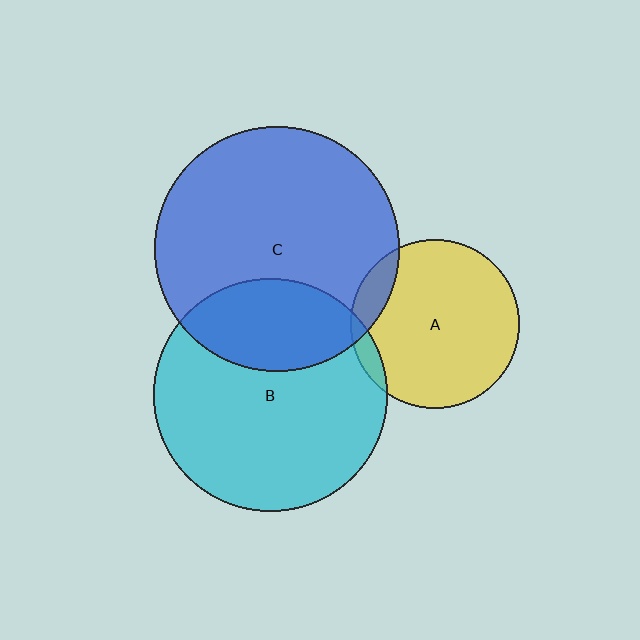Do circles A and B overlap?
Yes.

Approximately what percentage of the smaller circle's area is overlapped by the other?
Approximately 5%.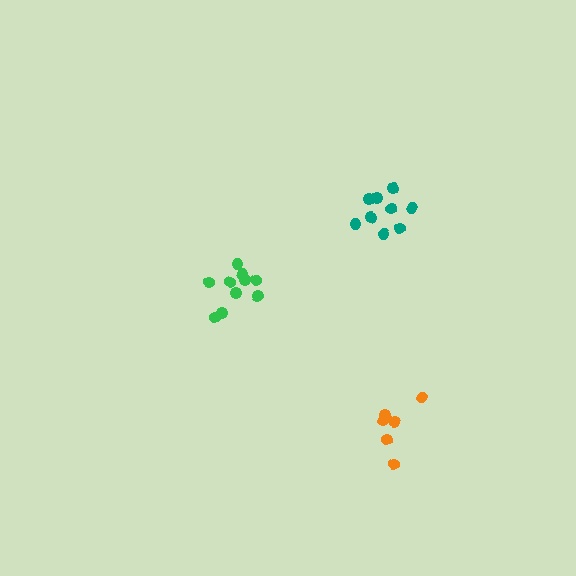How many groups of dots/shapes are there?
There are 3 groups.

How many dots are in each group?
Group 1: 10 dots, Group 2: 6 dots, Group 3: 9 dots (25 total).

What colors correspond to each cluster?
The clusters are colored: green, orange, teal.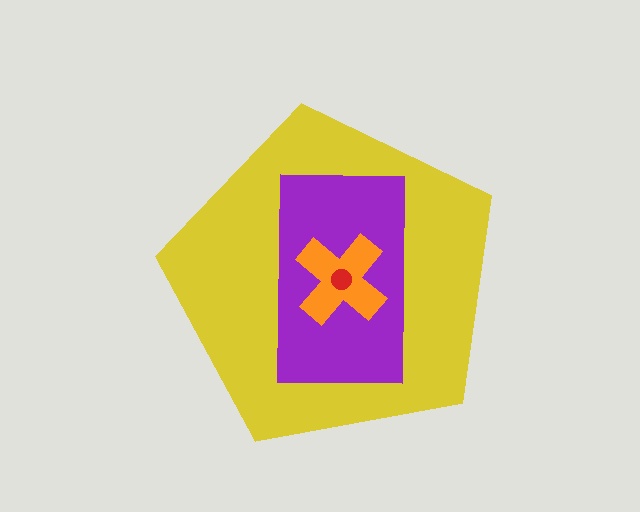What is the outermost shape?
The yellow pentagon.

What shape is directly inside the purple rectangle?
The orange cross.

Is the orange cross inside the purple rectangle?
Yes.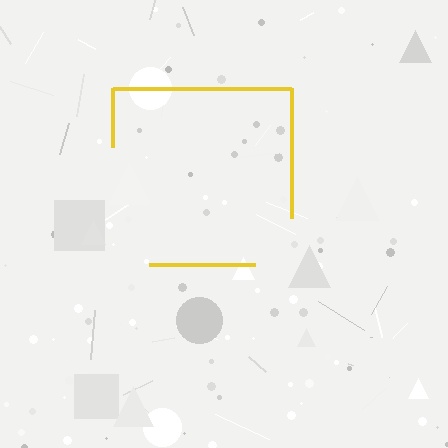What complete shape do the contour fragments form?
The contour fragments form a square.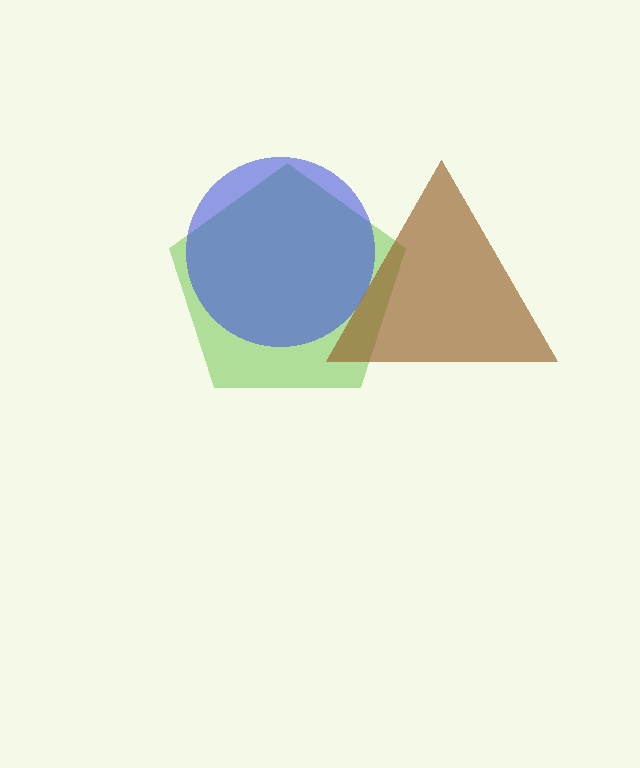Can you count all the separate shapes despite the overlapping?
Yes, there are 3 separate shapes.